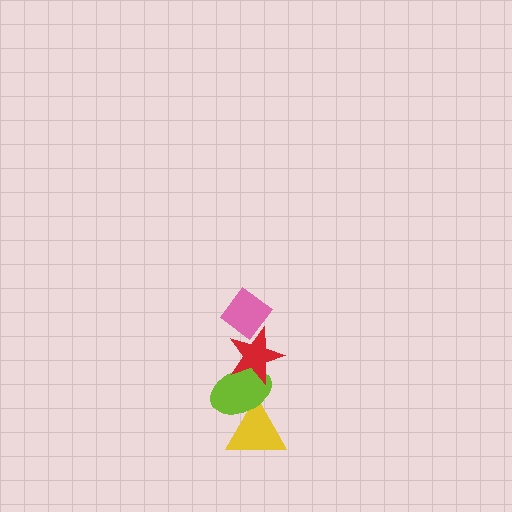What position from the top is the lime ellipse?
The lime ellipse is 3rd from the top.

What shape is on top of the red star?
The pink diamond is on top of the red star.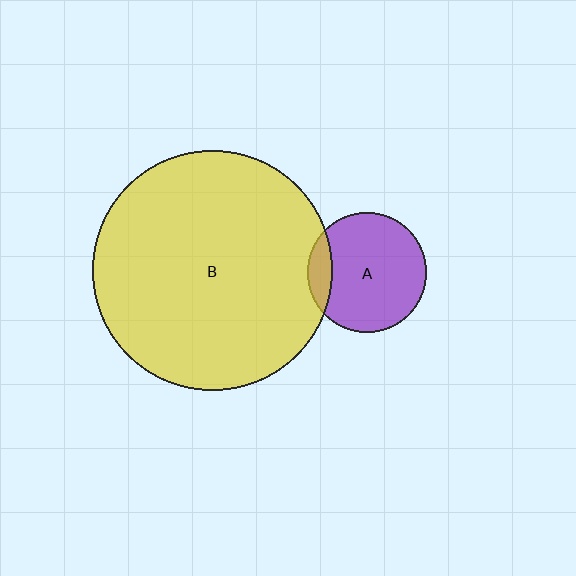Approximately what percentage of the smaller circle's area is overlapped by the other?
Approximately 15%.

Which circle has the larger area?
Circle B (yellow).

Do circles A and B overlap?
Yes.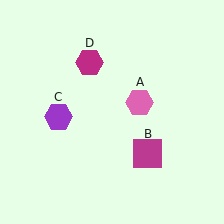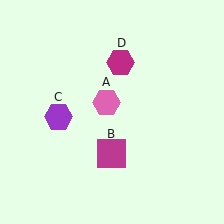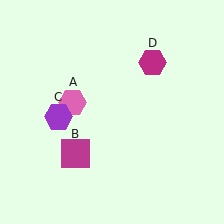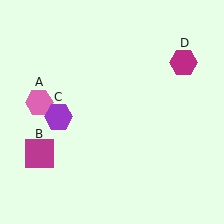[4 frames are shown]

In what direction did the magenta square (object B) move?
The magenta square (object B) moved left.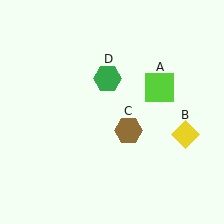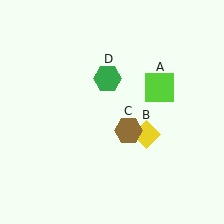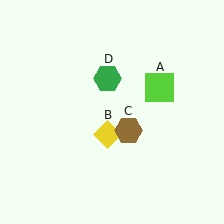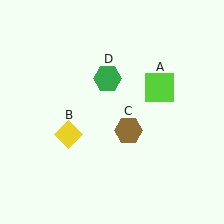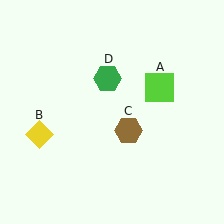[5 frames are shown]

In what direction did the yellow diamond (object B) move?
The yellow diamond (object B) moved left.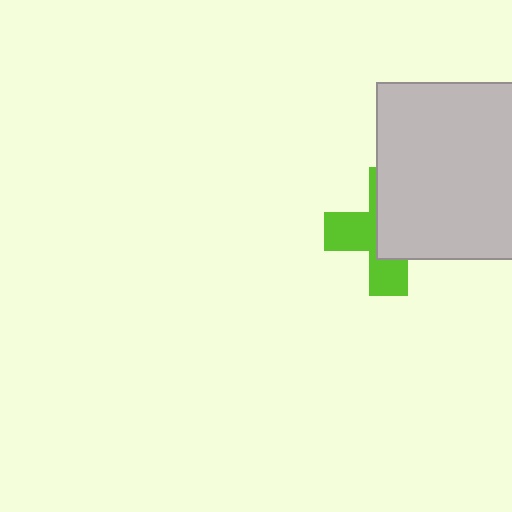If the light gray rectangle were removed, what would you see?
You would see the complete lime cross.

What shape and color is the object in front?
The object in front is a light gray rectangle.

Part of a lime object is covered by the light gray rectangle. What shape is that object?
It is a cross.